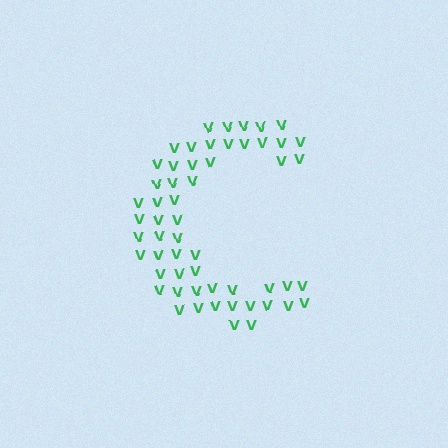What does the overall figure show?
The overall figure shows the letter C.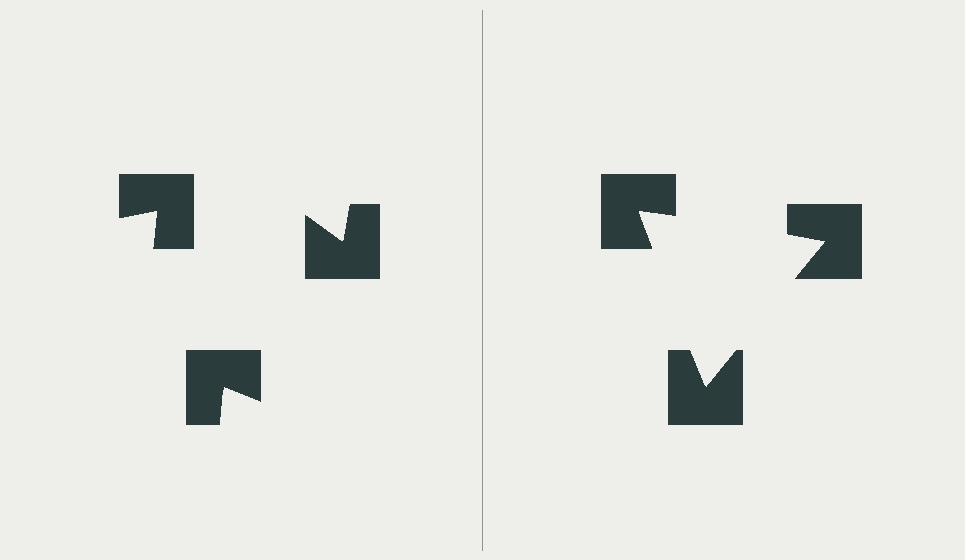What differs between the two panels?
The notched squares are positioned identically on both sides; only the wedge orientations differ. On the right they align to a triangle; on the left they are misaligned.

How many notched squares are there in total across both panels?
6 — 3 on each side.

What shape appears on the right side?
An illusory triangle.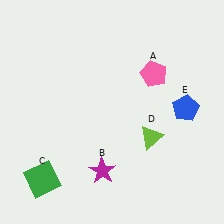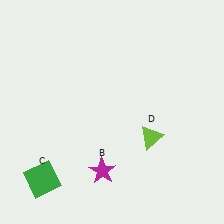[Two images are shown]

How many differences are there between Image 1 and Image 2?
There are 2 differences between the two images.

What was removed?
The pink pentagon (A), the blue pentagon (E) were removed in Image 2.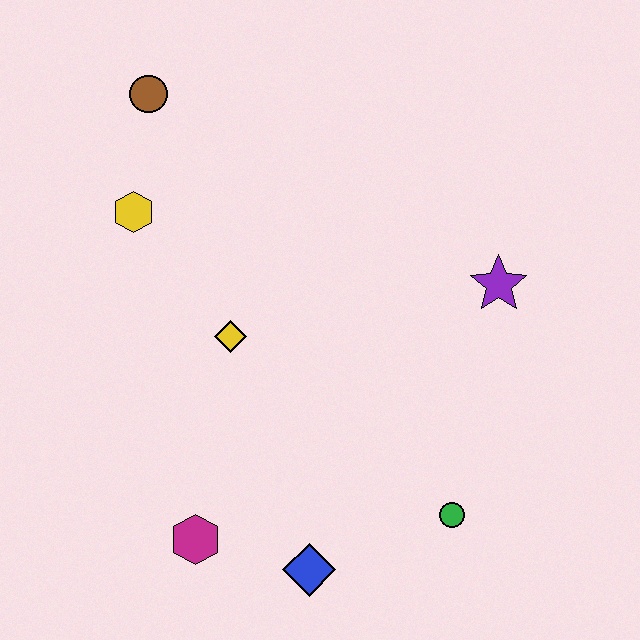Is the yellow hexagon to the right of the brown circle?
No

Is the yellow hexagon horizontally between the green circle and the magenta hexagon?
No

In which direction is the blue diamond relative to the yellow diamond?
The blue diamond is below the yellow diamond.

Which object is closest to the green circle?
The blue diamond is closest to the green circle.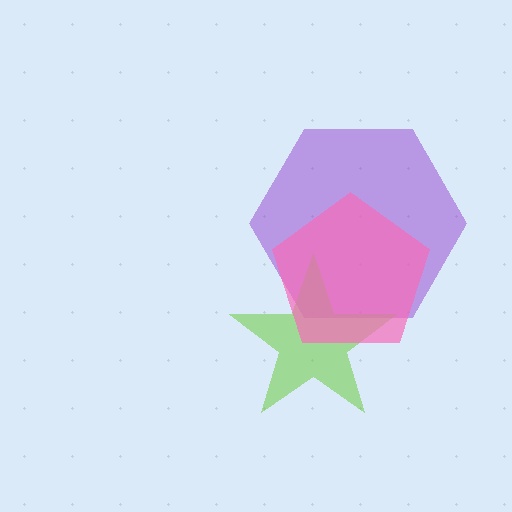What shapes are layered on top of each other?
The layered shapes are: a purple hexagon, a lime star, a pink pentagon.